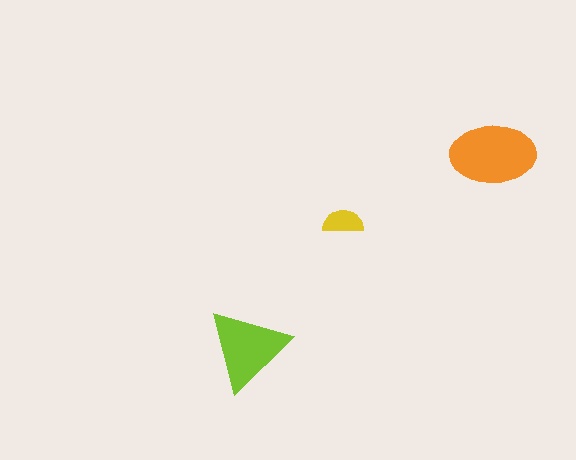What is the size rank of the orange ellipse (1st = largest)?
1st.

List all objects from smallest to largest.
The yellow semicircle, the lime triangle, the orange ellipse.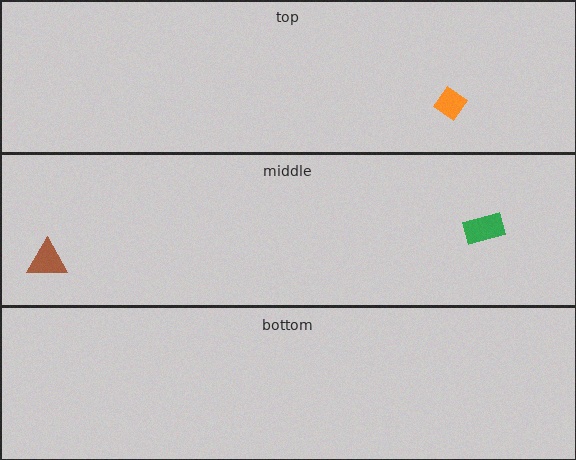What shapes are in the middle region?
The green rectangle, the brown triangle.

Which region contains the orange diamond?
The top region.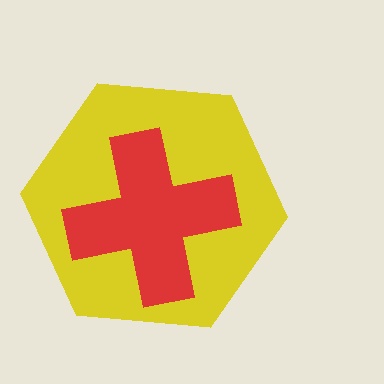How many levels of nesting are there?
2.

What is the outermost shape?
The yellow hexagon.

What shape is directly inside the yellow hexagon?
The red cross.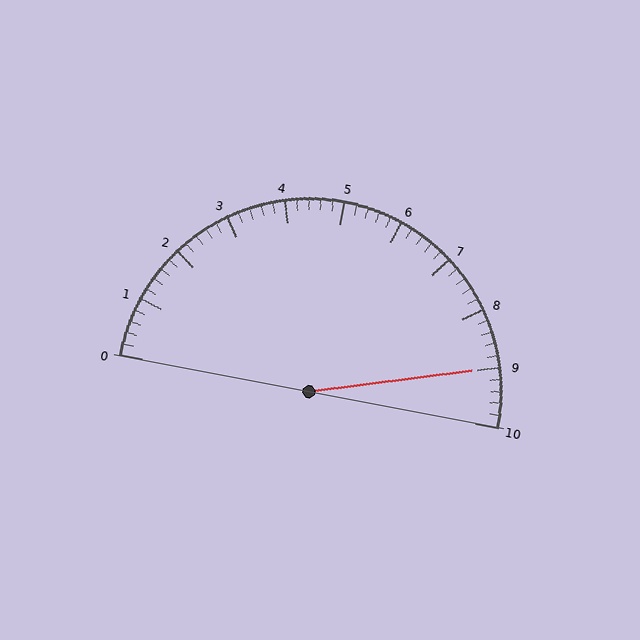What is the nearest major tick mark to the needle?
The nearest major tick mark is 9.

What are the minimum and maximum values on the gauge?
The gauge ranges from 0 to 10.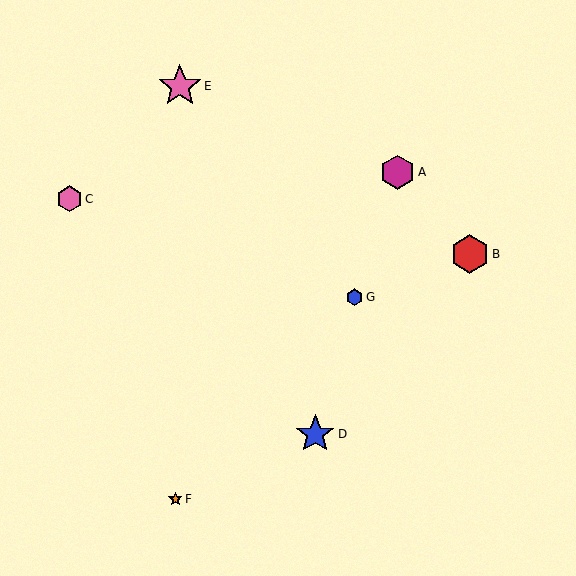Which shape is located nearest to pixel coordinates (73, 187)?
The pink hexagon (labeled C) at (69, 199) is nearest to that location.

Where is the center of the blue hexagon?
The center of the blue hexagon is at (354, 297).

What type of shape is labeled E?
Shape E is a pink star.